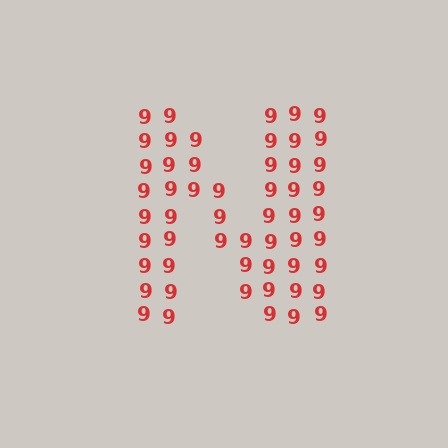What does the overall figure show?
The overall figure shows the letter N.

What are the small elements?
The small elements are digit 9's.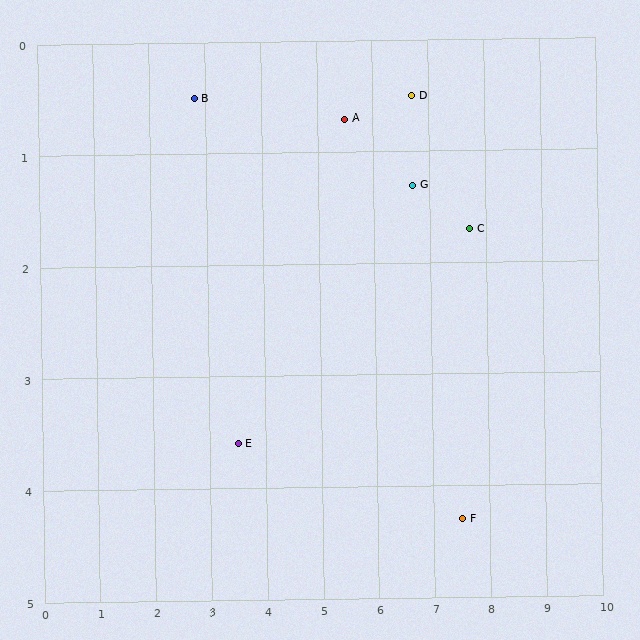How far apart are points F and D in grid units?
Points F and D are about 3.9 grid units apart.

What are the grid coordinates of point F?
Point F is at approximately (7.5, 4.3).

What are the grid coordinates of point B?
Point B is at approximately (2.8, 0.5).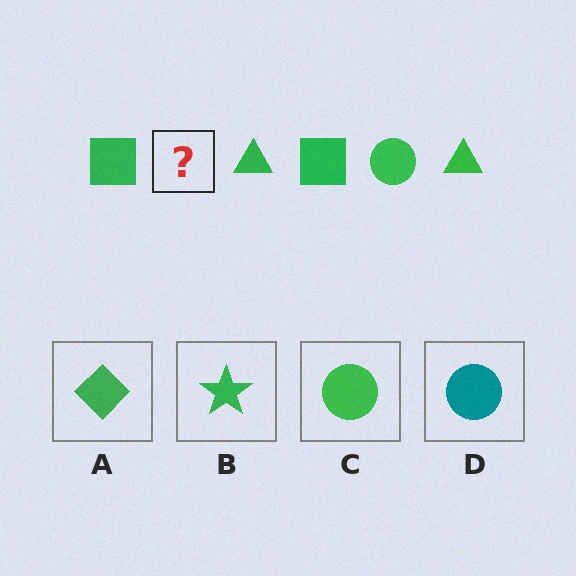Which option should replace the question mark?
Option C.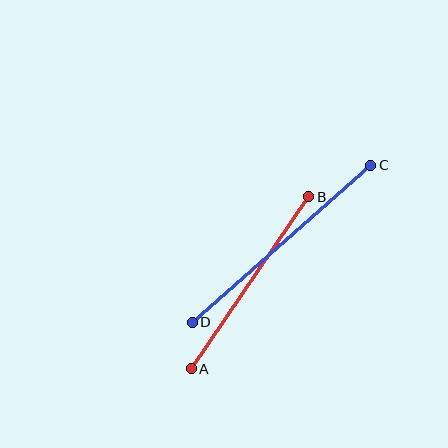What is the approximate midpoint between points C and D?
The midpoint is at approximately (282, 244) pixels.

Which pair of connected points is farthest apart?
Points C and D are farthest apart.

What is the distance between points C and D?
The distance is approximately 238 pixels.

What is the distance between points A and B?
The distance is approximately 208 pixels.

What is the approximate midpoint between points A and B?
The midpoint is at approximately (250, 283) pixels.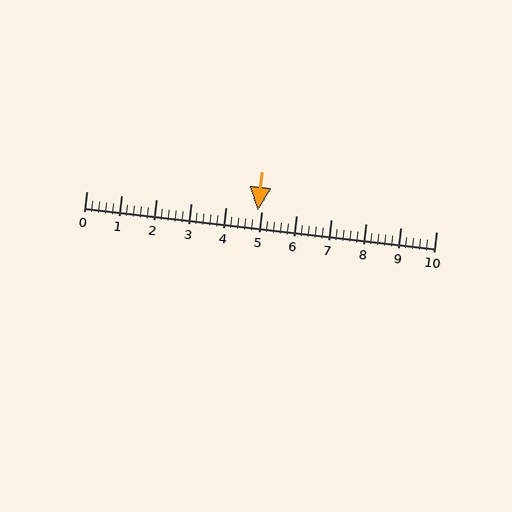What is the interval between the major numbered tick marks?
The major tick marks are spaced 1 units apart.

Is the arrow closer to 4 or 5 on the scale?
The arrow is closer to 5.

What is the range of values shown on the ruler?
The ruler shows values from 0 to 10.